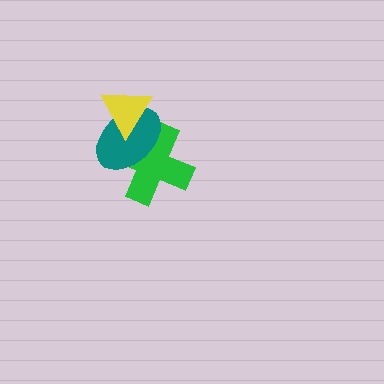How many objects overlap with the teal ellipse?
2 objects overlap with the teal ellipse.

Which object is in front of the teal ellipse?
The yellow triangle is in front of the teal ellipse.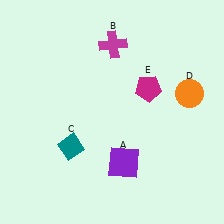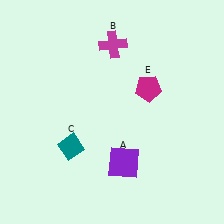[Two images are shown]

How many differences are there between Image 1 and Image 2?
There is 1 difference between the two images.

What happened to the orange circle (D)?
The orange circle (D) was removed in Image 2. It was in the top-right area of Image 1.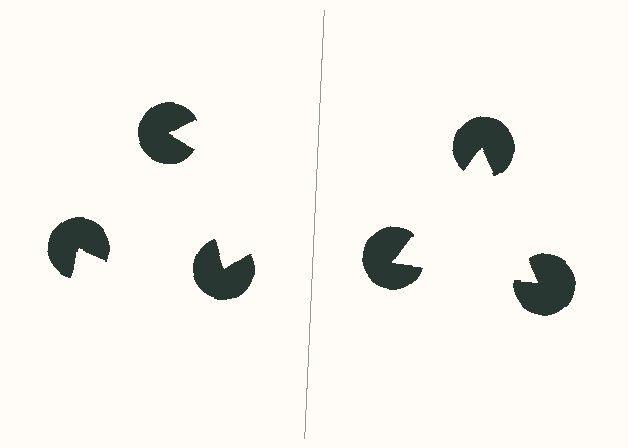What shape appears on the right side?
An illusory triangle.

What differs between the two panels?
The pac-man discs are positioned identically on both sides; only the wedge orientations differ. On the right they align to a triangle; on the left they are misaligned.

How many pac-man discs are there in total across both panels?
6 — 3 on each side.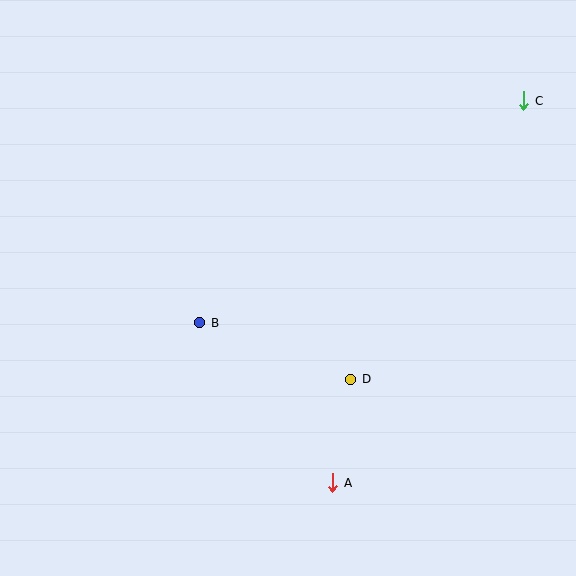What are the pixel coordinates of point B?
Point B is at (200, 323).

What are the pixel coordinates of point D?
Point D is at (351, 379).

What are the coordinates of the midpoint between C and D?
The midpoint between C and D is at (437, 240).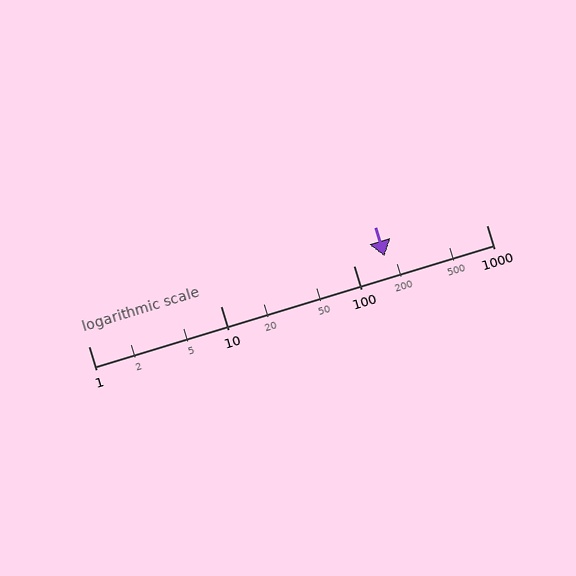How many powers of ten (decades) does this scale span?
The scale spans 3 decades, from 1 to 1000.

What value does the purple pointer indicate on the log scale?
The pointer indicates approximately 170.